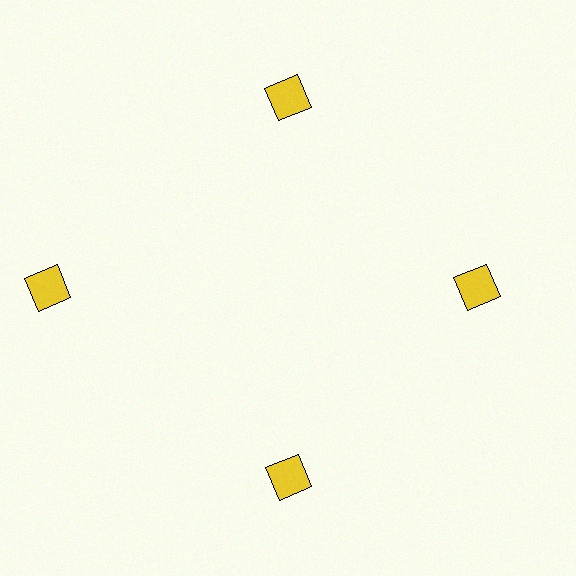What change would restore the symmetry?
The symmetry would be restored by moving it inward, back onto the ring so that all 4 squares sit at equal angles and equal distance from the center.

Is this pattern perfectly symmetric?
No. The 4 yellow squares are arranged in a ring, but one element near the 9 o'clock position is pushed outward from the center, breaking the 4-fold rotational symmetry.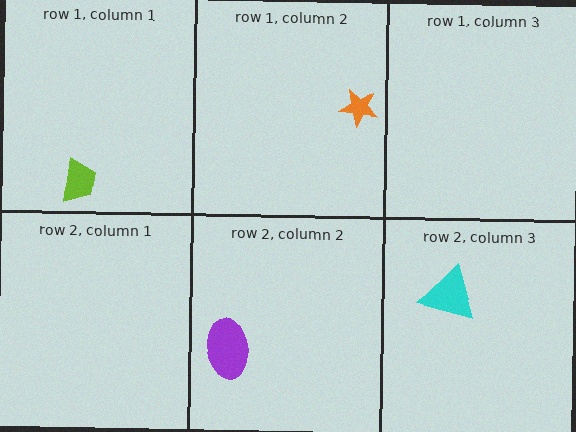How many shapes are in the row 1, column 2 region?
1.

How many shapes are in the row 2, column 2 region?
1.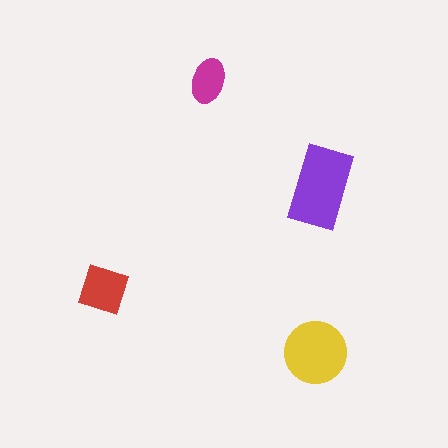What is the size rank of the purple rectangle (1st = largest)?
1st.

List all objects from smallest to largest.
The magenta ellipse, the red diamond, the yellow circle, the purple rectangle.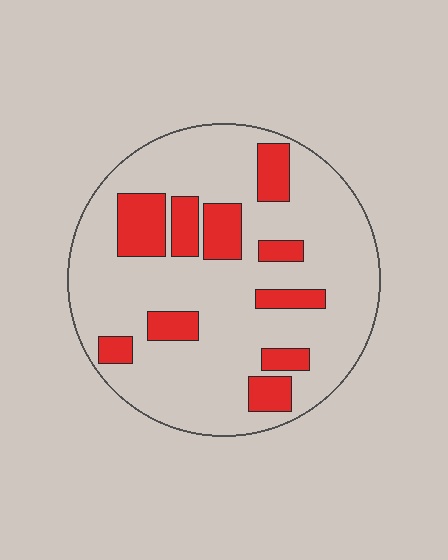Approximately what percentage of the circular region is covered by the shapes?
Approximately 20%.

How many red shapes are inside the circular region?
10.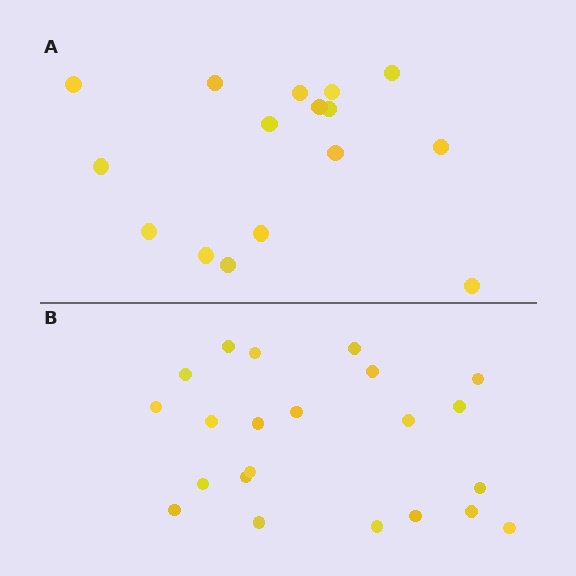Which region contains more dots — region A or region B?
Region B (the bottom region) has more dots.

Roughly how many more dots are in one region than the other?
Region B has about 6 more dots than region A.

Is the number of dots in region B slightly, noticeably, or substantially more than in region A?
Region B has noticeably more, but not dramatically so. The ratio is roughly 1.4 to 1.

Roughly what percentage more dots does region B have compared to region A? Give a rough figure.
About 40% more.